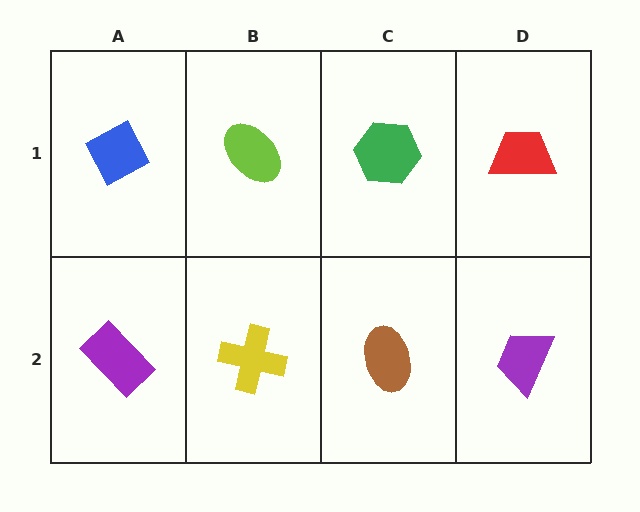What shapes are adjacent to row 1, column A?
A purple rectangle (row 2, column A), a lime ellipse (row 1, column B).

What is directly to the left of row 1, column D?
A green hexagon.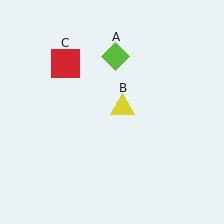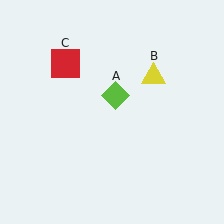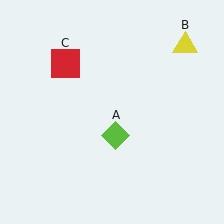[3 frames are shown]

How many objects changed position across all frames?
2 objects changed position: lime diamond (object A), yellow triangle (object B).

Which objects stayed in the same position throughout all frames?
Red square (object C) remained stationary.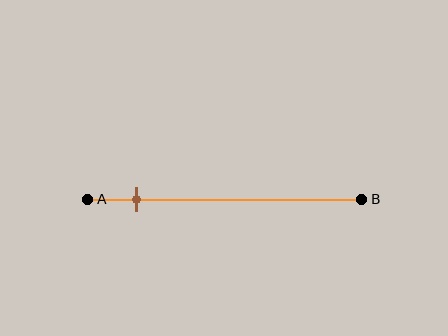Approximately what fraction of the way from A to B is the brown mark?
The brown mark is approximately 20% of the way from A to B.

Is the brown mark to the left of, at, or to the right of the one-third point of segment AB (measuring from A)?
The brown mark is to the left of the one-third point of segment AB.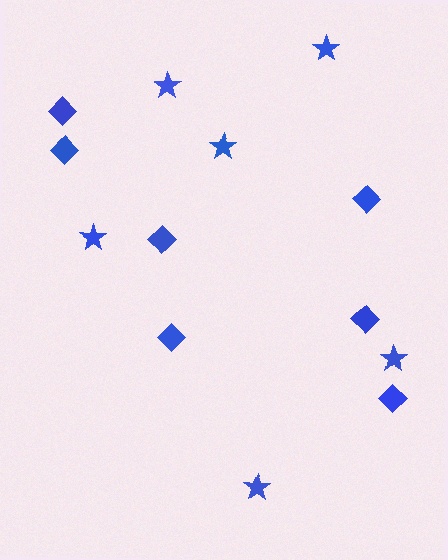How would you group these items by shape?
There are 2 groups: one group of stars (6) and one group of diamonds (7).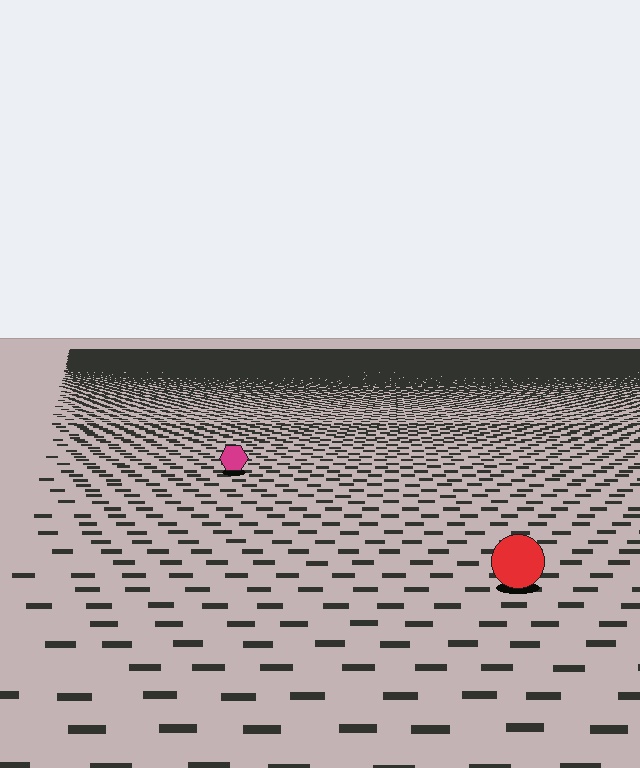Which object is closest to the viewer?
The red circle is closest. The texture marks near it are larger and more spread out.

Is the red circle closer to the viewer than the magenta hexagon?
Yes. The red circle is closer — you can tell from the texture gradient: the ground texture is coarser near it.